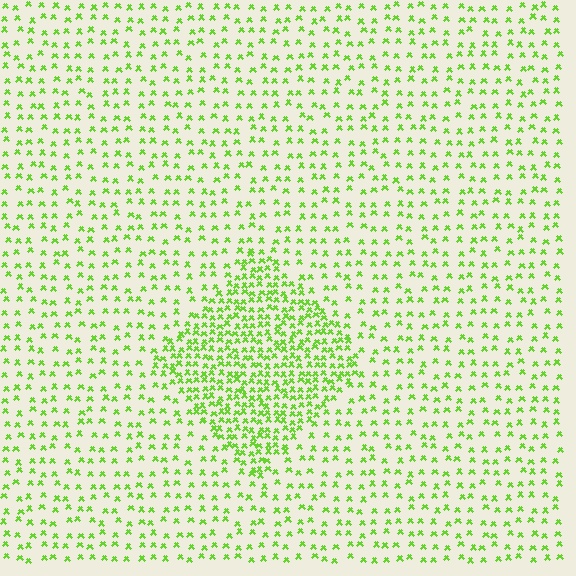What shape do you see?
I see a diamond.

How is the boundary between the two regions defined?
The boundary is defined by a change in element density (approximately 2.3x ratio). All elements are the same color, size, and shape.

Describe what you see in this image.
The image contains small lime elements arranged at two different densities. A diamond-shaped region is visible where the elements are more densely packed than the surrounding area.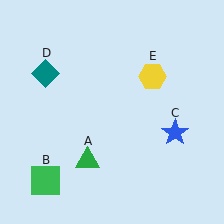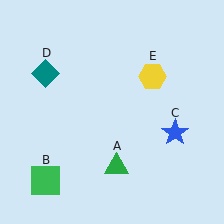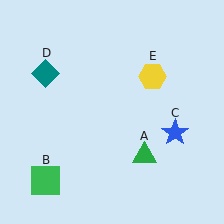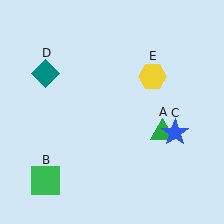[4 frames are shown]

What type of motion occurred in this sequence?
The green triangle (object A) rotated counterclockwise around the center of the scene.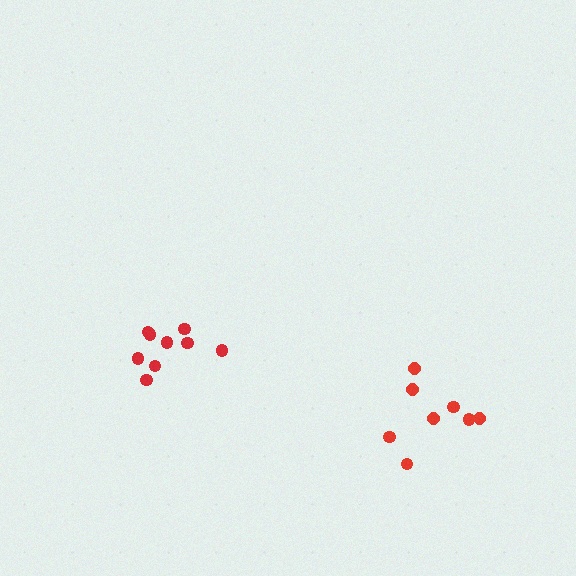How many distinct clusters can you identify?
There are 2 distinct clusters.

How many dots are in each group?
Group 1: 9 dots, Group 2: 8 dots (17 total).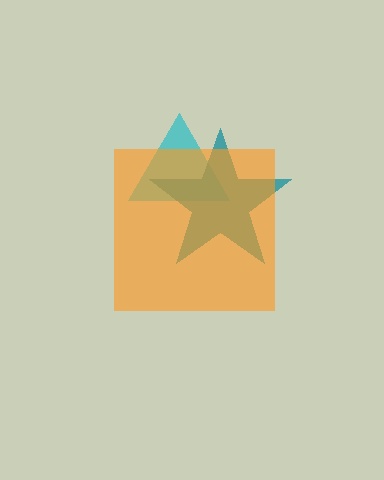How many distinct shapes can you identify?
There are 3 distinct shapes: a cyan triangle, a teal star, an orange square.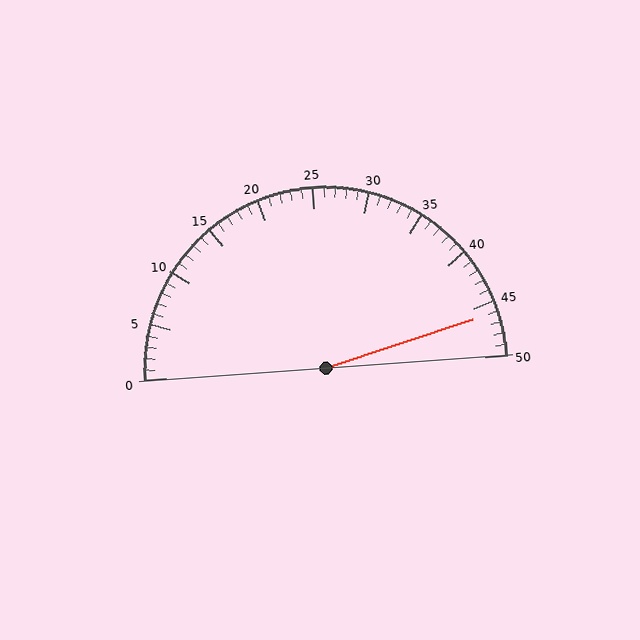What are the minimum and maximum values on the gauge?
The gauge ranges from 0 to 50.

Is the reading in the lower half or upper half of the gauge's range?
The reading is in the upper half of the range (0 to 50).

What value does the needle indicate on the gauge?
The needle indicates approximately 46.